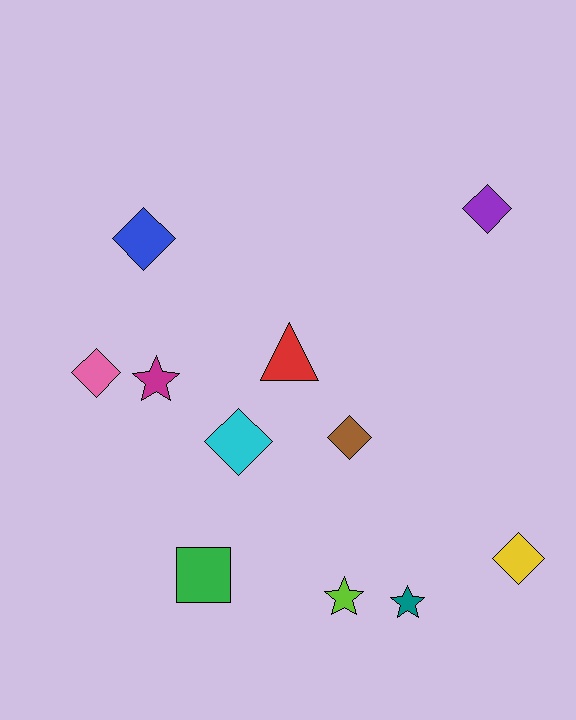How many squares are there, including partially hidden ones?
There is 1 square.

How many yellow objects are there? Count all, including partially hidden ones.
There is 1 yellow object.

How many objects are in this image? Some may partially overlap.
There are 11 objects.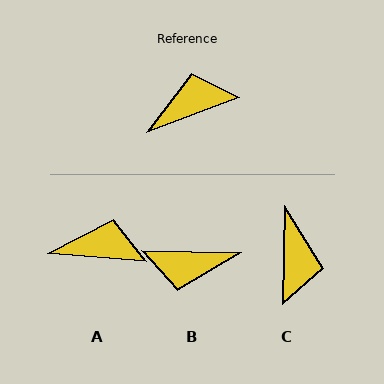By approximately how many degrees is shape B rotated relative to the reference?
Approximately 158 degrees counter-clockwise.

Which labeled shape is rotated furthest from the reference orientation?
B, about 158 degrees away.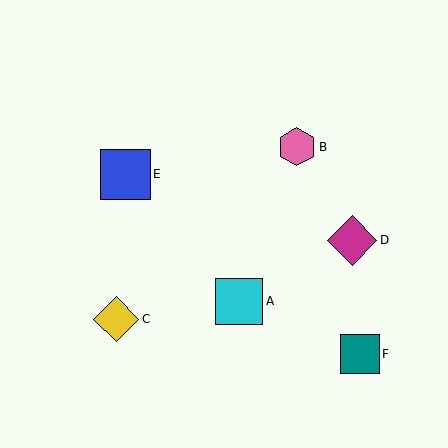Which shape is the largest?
The blue square (labeled E) is the largest.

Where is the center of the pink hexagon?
The center of the pink hexagon is at (297, 147).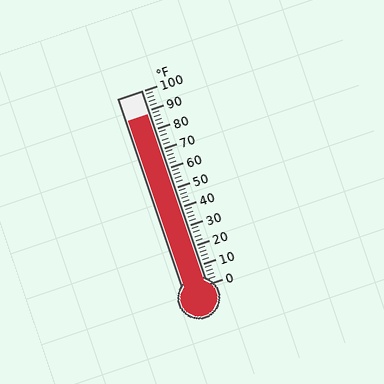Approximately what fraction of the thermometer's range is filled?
The thermometer is filled to approximately 90% of its range.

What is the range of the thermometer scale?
The thermometer scale ranges from 0°F to 100°F.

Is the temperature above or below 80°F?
The temperature is above 80°F.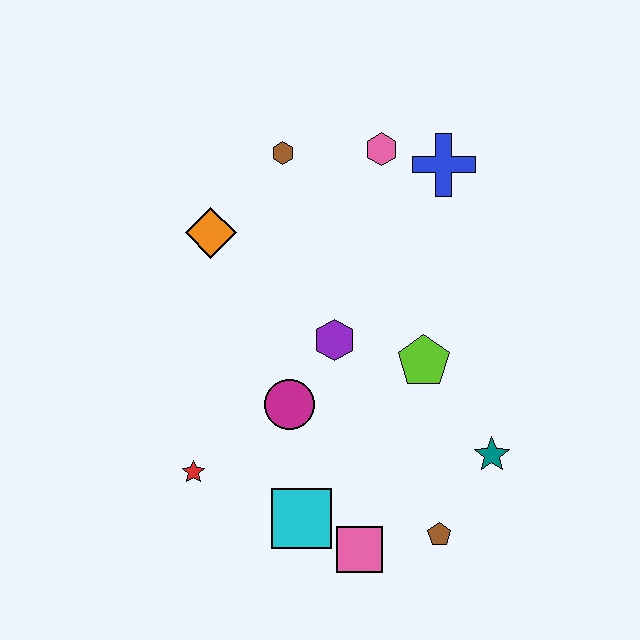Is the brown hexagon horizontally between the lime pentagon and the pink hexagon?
No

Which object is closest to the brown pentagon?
The pink square is closest to the brown pentagon.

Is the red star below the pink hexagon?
Yes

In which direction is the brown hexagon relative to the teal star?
The brown hexagon is above the teal star.